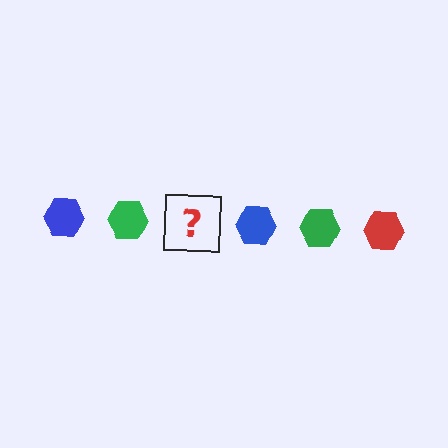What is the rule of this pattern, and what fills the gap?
The rule is that the pattern cycles through blue, green, red hexagons. The gap should be filled with a red hexagon.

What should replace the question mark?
The question mark should be replaced with a red hexagon.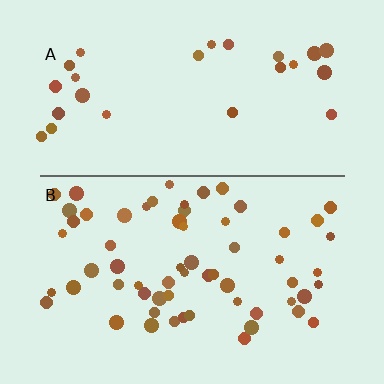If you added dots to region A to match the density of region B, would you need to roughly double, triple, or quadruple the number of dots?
Approximately double.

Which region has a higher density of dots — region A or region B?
B (the bottom).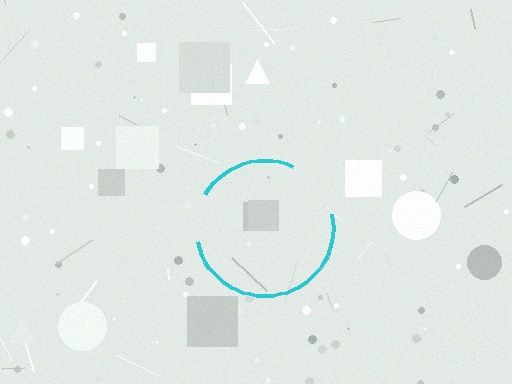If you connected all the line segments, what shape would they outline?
They would outline a circle.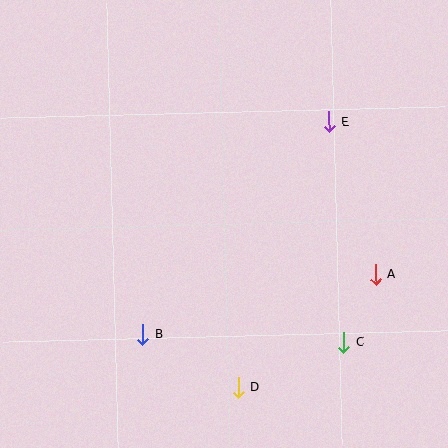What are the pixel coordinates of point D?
Point D is at (238, 388).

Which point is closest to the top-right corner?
Point E is closest to the top-right corner.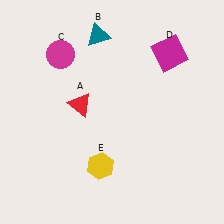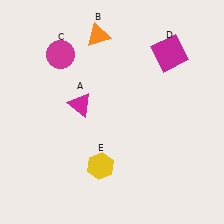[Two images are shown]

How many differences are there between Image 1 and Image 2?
There are 2 differences between the two images.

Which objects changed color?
A changed from red to magenta. B changed from teal to orange.